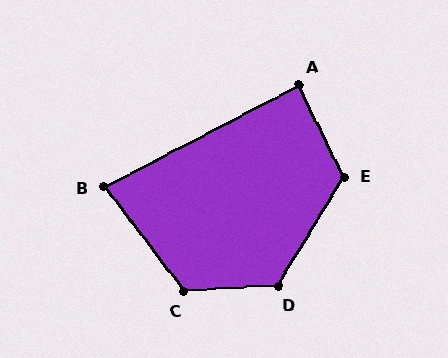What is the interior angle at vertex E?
Approximately 123 degrees (obtuse).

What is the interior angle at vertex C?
Approximately 123 degrees (obtuse).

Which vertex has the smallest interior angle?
B, at approximately 81 degrees.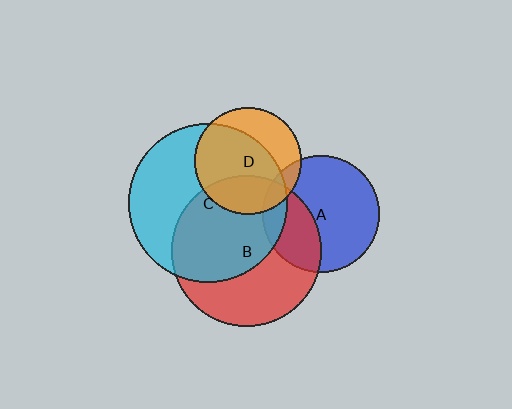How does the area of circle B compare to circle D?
Approximately 2.0 times.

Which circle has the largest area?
Circle C (cyan).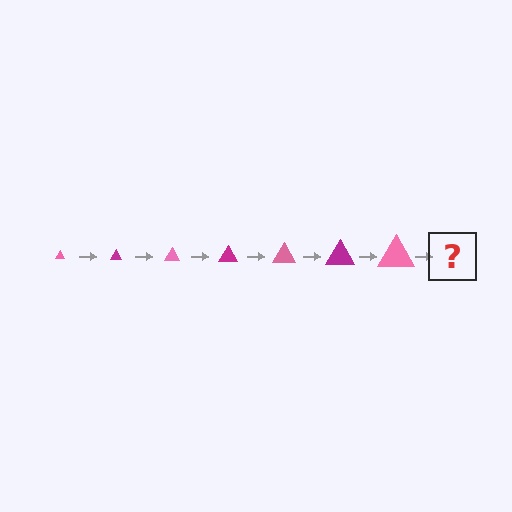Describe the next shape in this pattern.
It should be a magenta triangle, larger than the previous one.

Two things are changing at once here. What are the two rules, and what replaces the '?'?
The two rules are that the triangle grows larger each step and the color cycles through pink and magenta. The '?' should be a magenta triangle, larger than the previous one.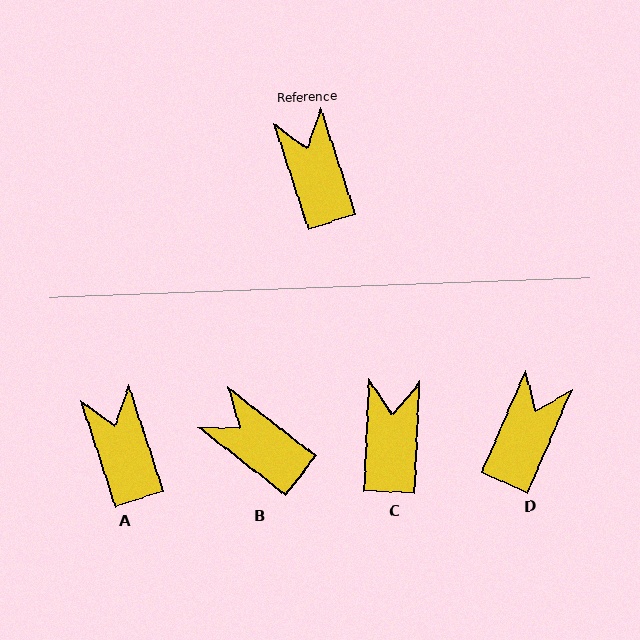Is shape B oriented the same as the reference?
No, it is off by about 34 degrees.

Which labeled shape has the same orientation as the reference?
A.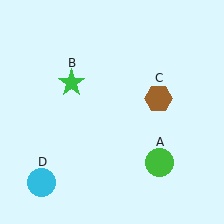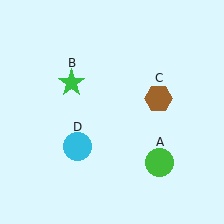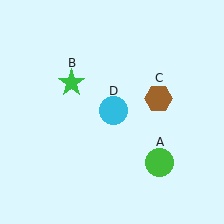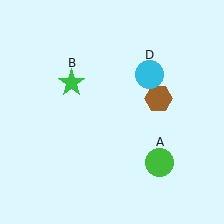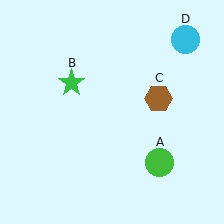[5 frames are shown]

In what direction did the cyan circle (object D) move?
The cyan circle (object D) moved up and to the right.